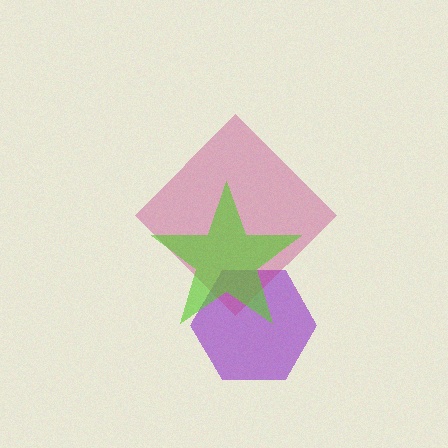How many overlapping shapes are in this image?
There are 3 overlapping shapes in the image.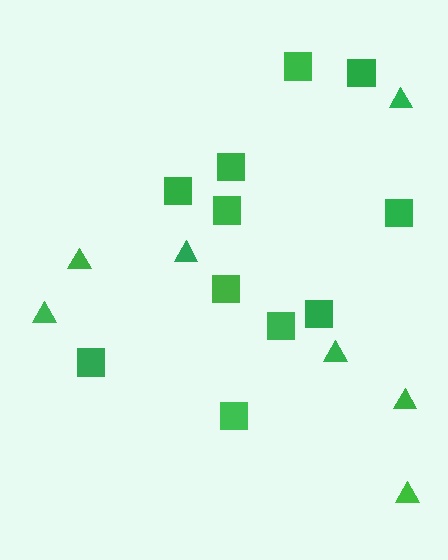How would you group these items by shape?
There are 2 groups: one group of squares (11) and one group of triangles (7).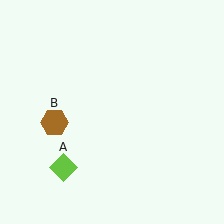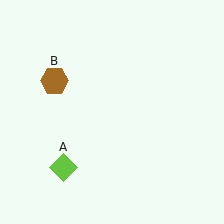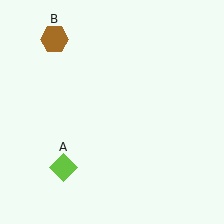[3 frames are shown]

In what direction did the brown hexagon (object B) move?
The brown hexagon (object B) moved up.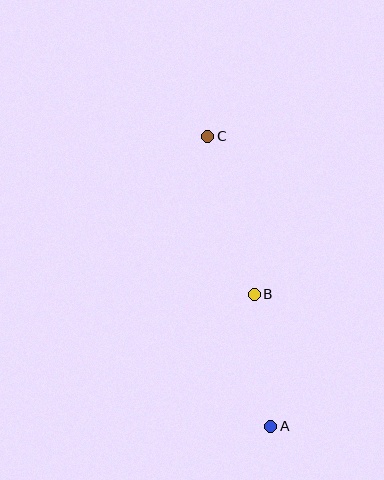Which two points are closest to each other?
Points A and B are closest to each other.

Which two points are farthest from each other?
Points A and C are farthest from each other.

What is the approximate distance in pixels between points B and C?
The distance between B and C is approximately 165 pixels.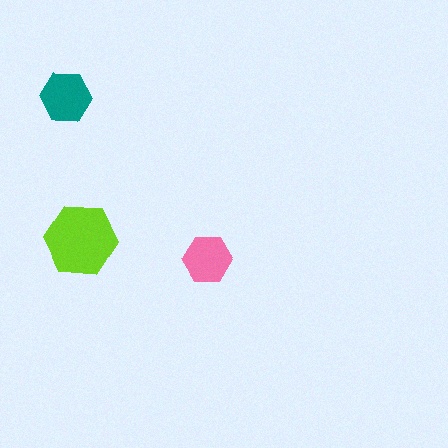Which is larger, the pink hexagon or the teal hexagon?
The teal one.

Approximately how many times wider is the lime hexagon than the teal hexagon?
About 1.5 times wider.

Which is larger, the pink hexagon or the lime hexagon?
The lime one.